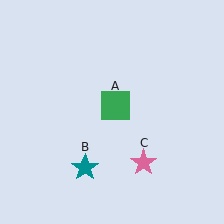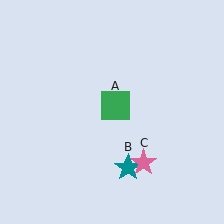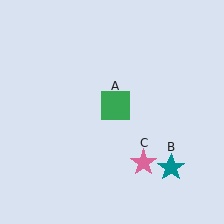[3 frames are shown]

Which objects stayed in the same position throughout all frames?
Green square (object A) and pink star (object C) remained stationary.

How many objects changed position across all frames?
1 object changed position: teal star (object B).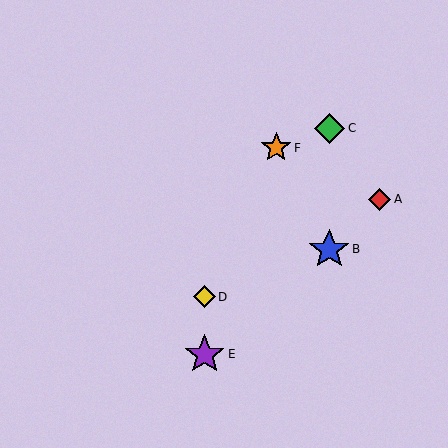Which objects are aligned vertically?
Objects D, E are aligned vertically.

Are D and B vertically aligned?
No, D is at x≈205 and B is at x≈329.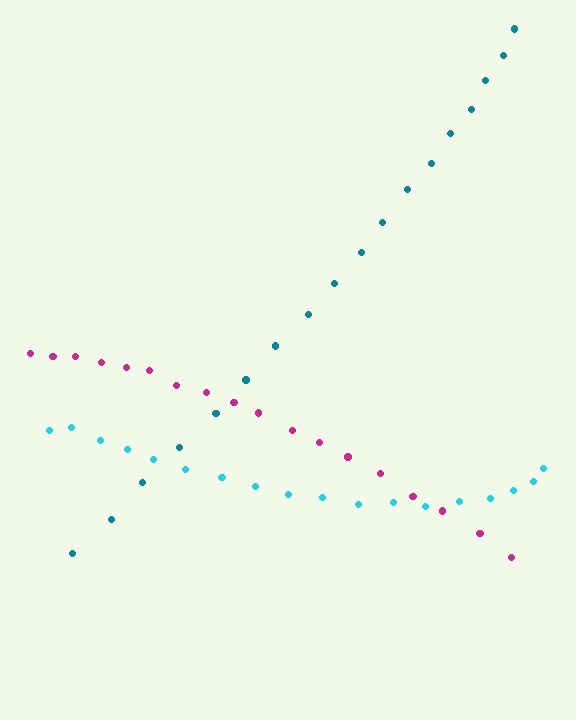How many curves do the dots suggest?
There are 3 distinct paths.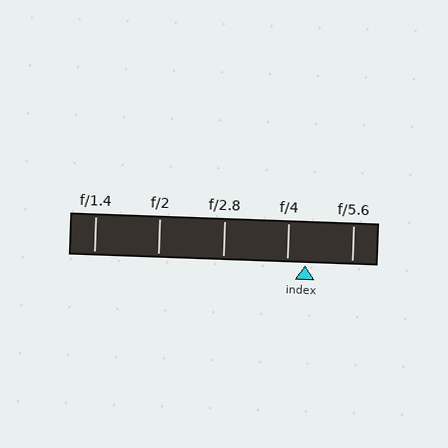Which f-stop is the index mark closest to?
The index mark is closest to f/4.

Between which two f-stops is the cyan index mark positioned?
The index mark is between f/4 and f/5.6.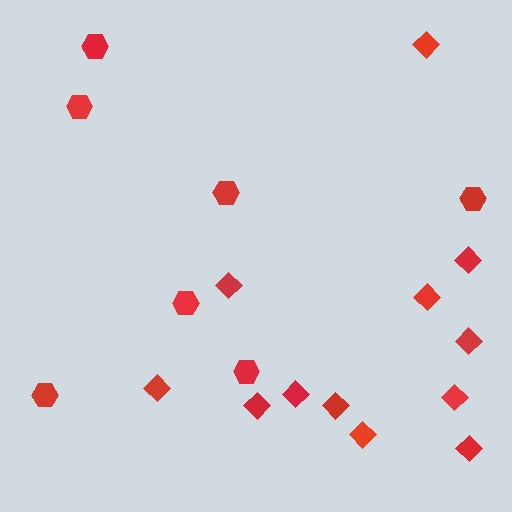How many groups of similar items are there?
There are 2 groups: one group of hexagons (7) and one group of diamonds (12).